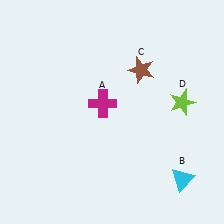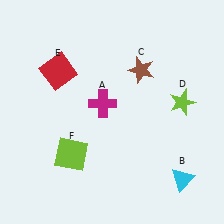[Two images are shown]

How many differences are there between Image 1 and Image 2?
There are 2 differences between the two images.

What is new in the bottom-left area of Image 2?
A lime square (F) was added in the bottom-left area of Image 2.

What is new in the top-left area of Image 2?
A red square (E) was added in the top-left area of Image 2.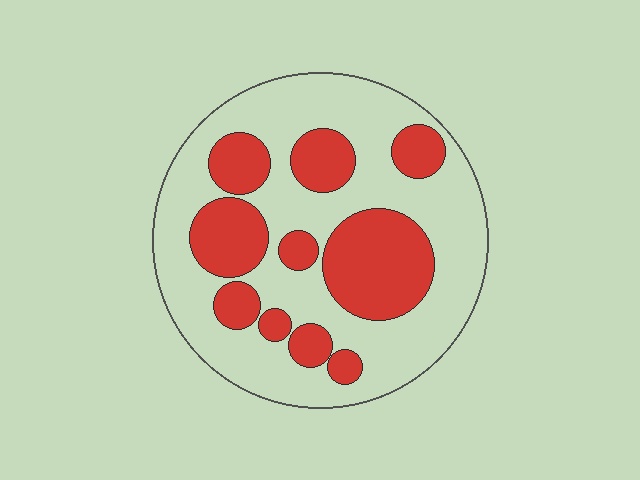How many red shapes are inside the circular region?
10.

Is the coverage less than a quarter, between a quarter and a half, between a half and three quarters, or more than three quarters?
Between a quarter and a half.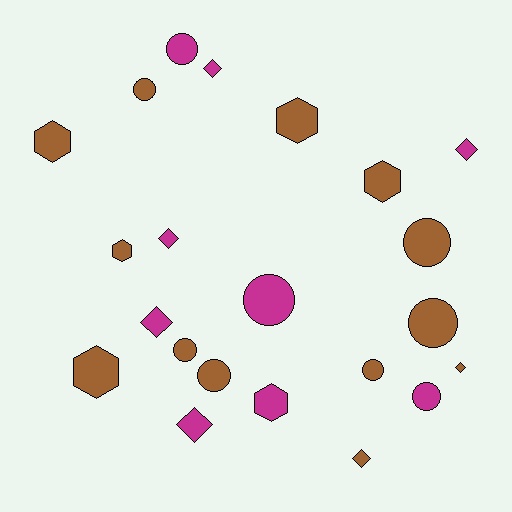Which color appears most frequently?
Brown, with 13 objects.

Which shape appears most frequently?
Circle, with 9 objects.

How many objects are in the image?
There are 22 objects.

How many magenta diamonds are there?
There are 5 magenta diamonds.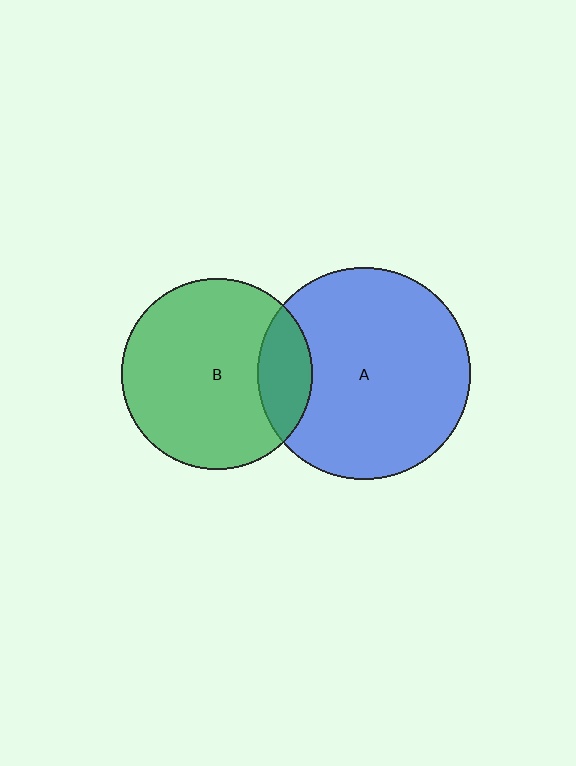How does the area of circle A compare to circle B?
Approximately 1.2 times.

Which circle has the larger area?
Circle A (blue).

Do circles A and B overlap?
Yes.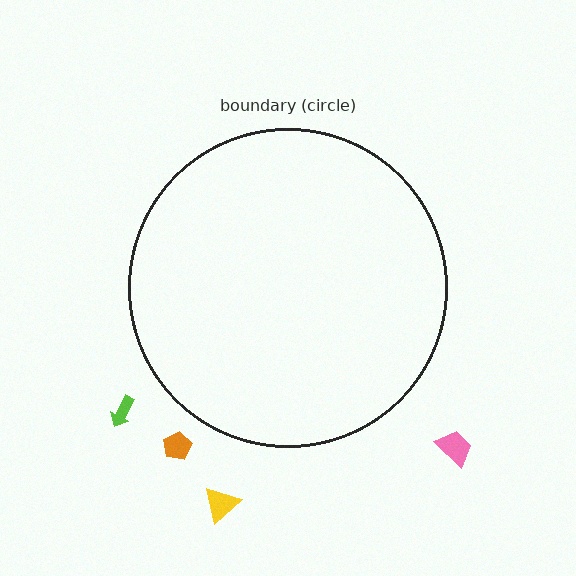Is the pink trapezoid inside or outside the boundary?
Outside.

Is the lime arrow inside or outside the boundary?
Outside.